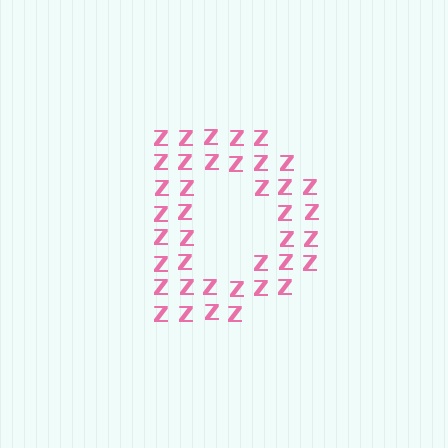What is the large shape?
The large shape is the letter D.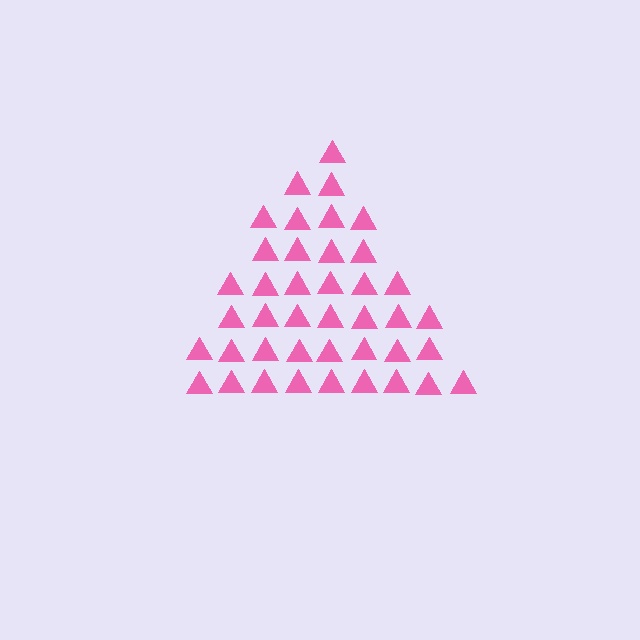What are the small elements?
The small elements are triangles.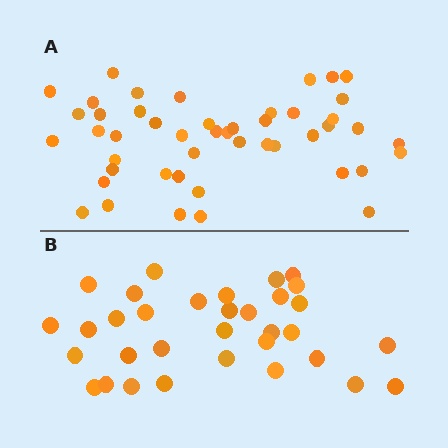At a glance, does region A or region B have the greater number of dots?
Region A (the top region) has more dots.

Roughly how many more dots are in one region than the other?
Region A has approximately 15 more dots than region B.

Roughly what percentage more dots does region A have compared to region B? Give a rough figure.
About 40% more.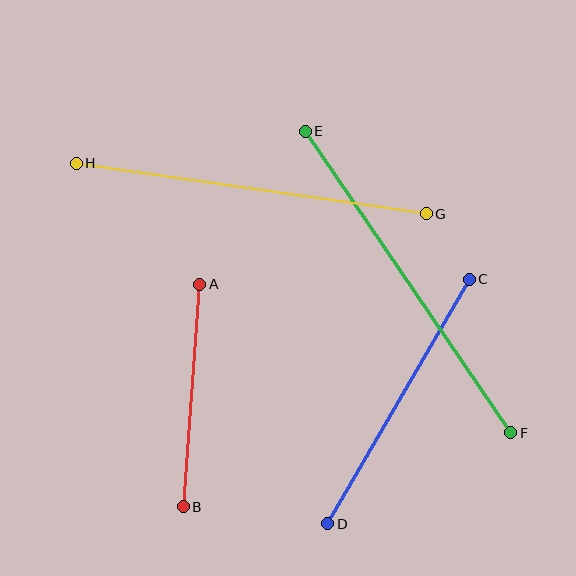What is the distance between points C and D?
The distance is approximately 283 pixels.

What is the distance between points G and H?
The distance is approximately 354 pixels.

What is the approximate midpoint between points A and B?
The midpoint is at approximately (192, 396) pixels.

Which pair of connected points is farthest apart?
Points E and F are farthest apart.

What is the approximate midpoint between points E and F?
The midpoint is at approximately (408, 282) pixels.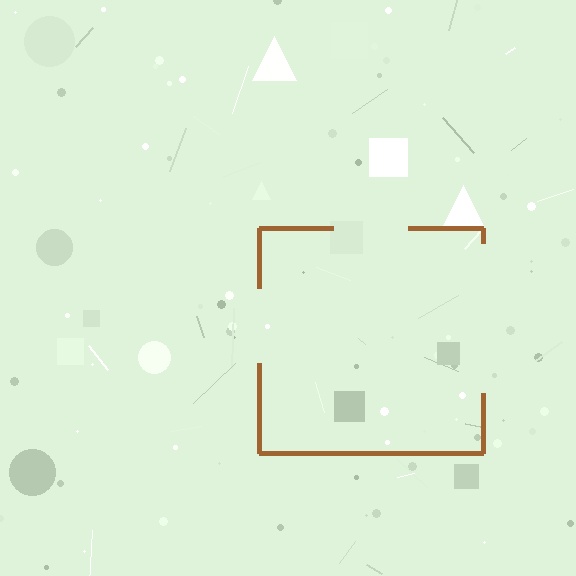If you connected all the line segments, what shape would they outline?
They would outline a square.